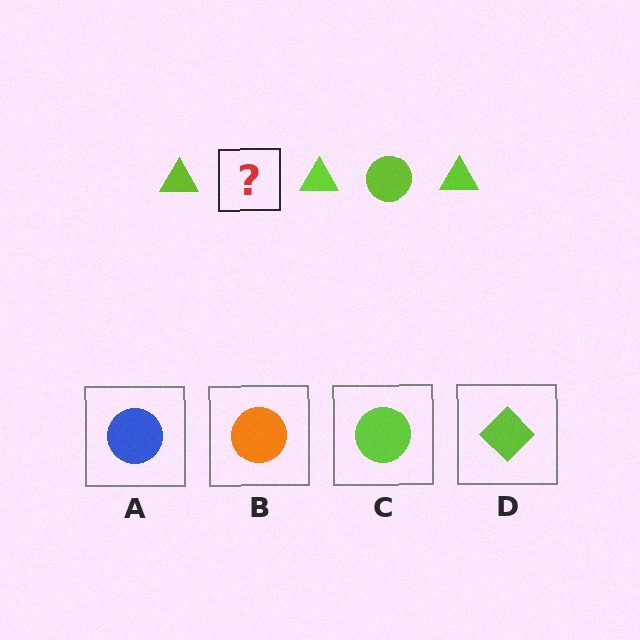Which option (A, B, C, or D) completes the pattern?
C.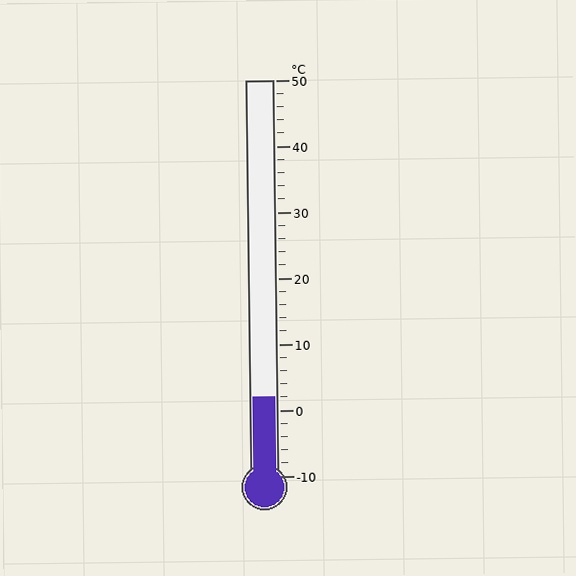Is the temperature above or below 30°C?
The temperature is below 30°C.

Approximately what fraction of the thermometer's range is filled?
The thermometer is filled to approximately 20% of its range.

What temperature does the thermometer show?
The thermometer shows approximately 2°C.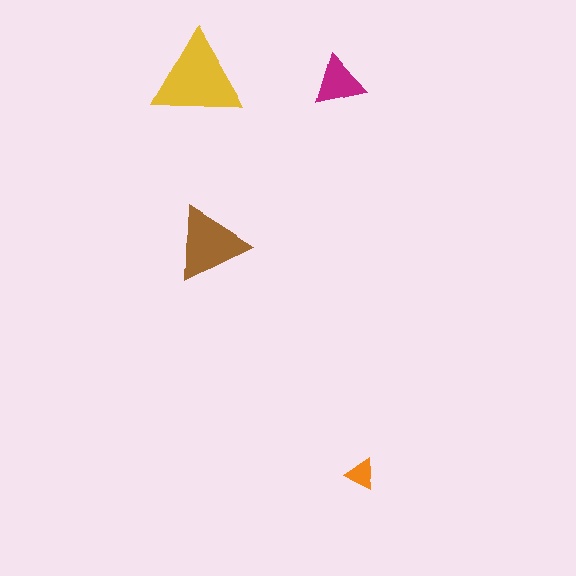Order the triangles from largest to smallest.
the yellow one, the brown one, the magenta one, the orange one.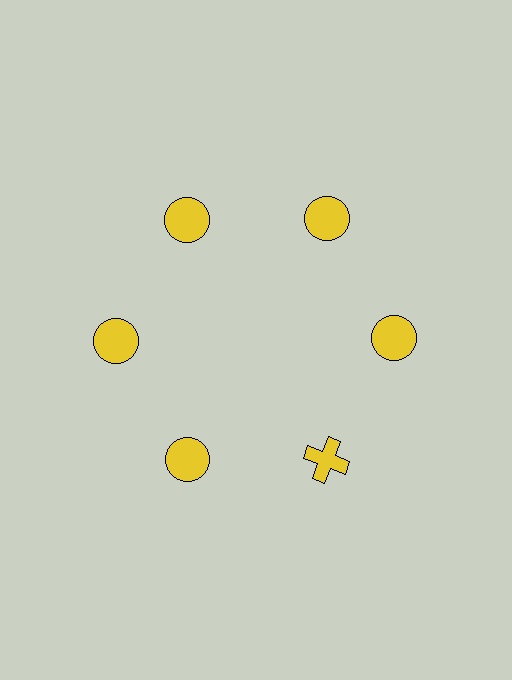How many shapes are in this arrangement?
There are 6 shapes arranged in a ring pattern.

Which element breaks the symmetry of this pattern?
The yellow cross at roughly the 5 o'clock position breaks the symmetry. All other shapes are yellow circles.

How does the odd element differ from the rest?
It has a different shape: cross instead of circle.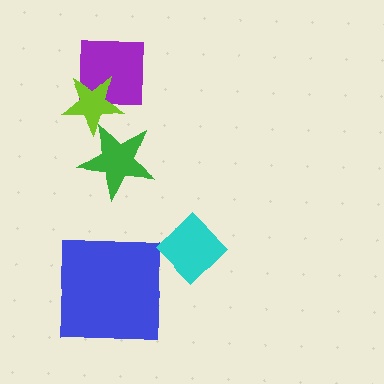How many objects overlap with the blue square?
0 objects overlap with the blue square.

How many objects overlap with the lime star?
2 objects overlap with the lime star.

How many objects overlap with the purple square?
1 object overlaps with the purple square.